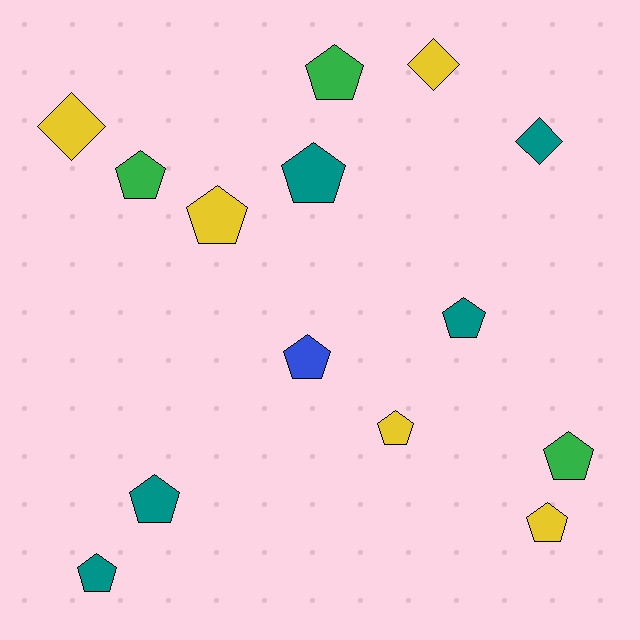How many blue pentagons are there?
There is 1 blue pentagon.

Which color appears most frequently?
Yellow, with 5 objects.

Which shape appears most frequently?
Pentagon, with 11 objects.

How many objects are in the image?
There are 14 objects.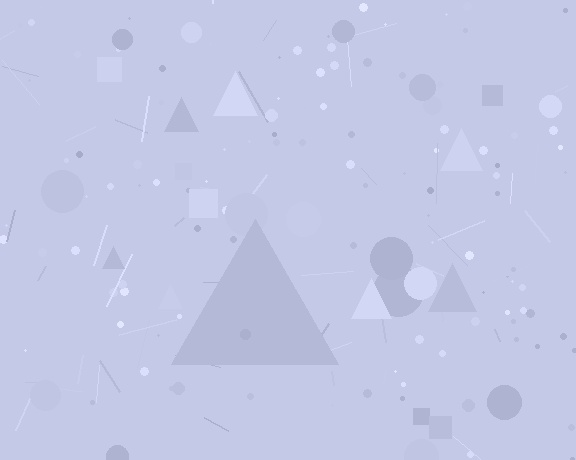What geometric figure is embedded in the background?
A triangle is embedded in the background.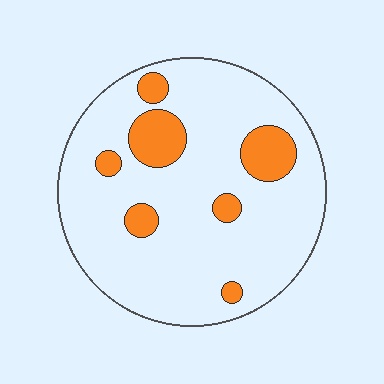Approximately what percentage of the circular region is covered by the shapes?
Approximately 15%.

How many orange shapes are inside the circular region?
7.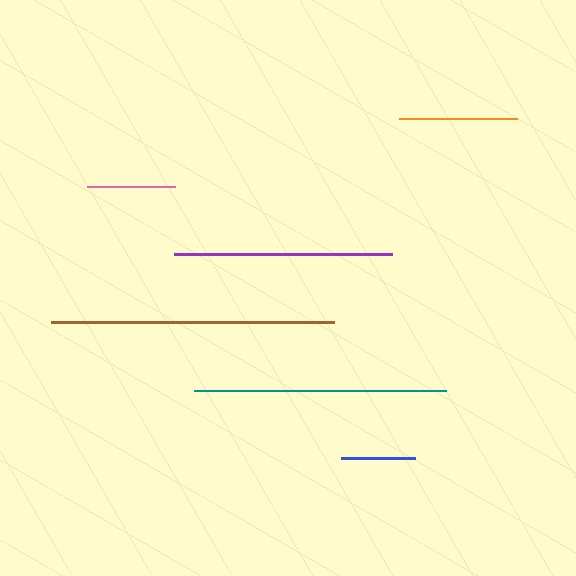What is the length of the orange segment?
The orange segment is approximately 118 pixels long.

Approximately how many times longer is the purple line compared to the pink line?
The purple line is approximately 2.5 times the length of the pink line.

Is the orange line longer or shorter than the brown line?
The brown line is longer than the orange line.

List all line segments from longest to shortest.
From longest to shortest: brown, teal, purple, orange, pink, blue.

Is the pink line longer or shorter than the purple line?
The purple line is longer than the pink line.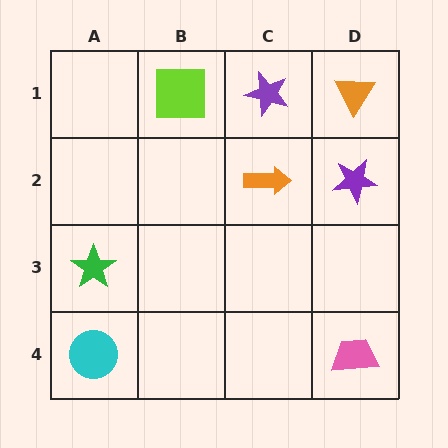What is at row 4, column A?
A cyan circle.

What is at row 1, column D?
An orange triangle.